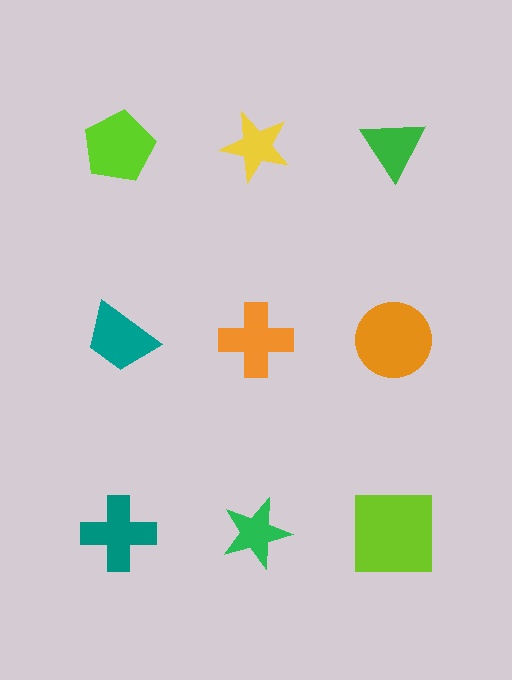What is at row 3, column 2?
A green star.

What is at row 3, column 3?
A lime square.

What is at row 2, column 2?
An orange cross.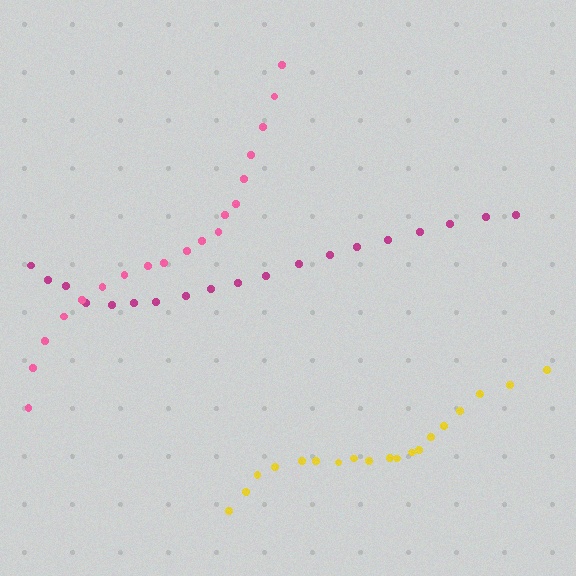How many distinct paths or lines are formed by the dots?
There are 3 distinct paths.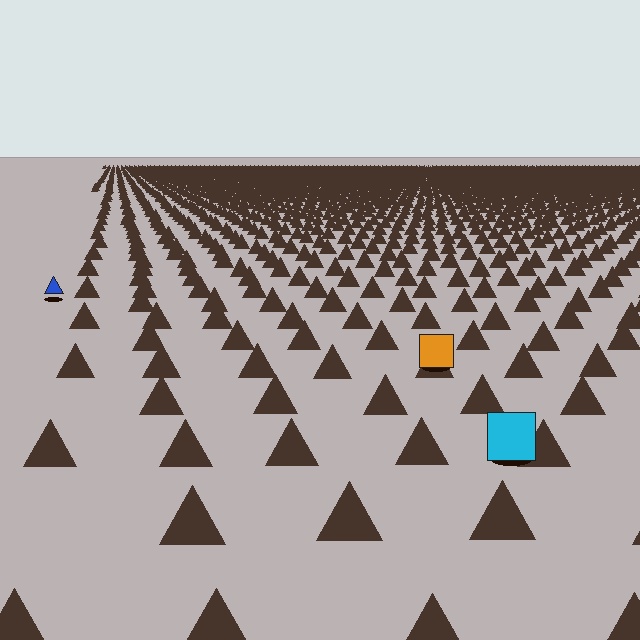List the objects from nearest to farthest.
From nearest to farthest: the cyan square, the orange square, the blue triangle.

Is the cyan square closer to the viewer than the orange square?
Yes. The cyan square is closer — you can tell from the texture gradient: the ground texture is coarser near it.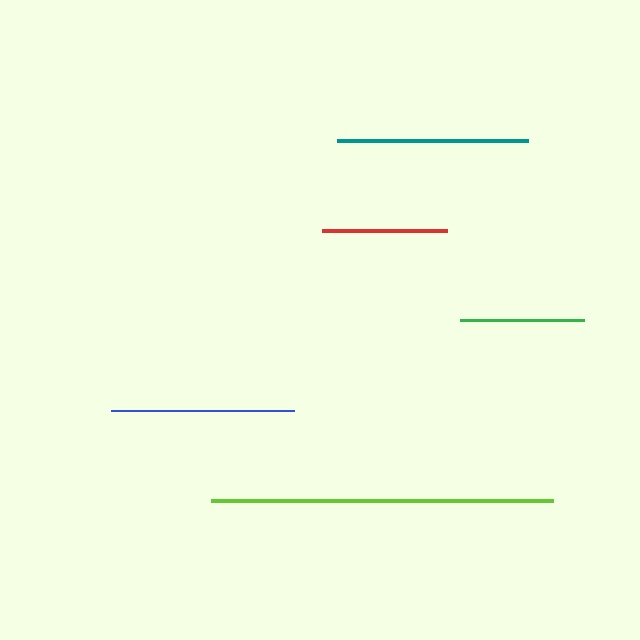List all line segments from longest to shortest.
From longest to shortest: lime, teal, blue, green, red.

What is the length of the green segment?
The green segment is approximately 125 pixels long.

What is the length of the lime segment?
The lime segment is approximately 342 pixels long.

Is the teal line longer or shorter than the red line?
The teal line is longer than the red line.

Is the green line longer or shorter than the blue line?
The blue line is longer than the green line.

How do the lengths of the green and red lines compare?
The green and red lines are approximately the same length.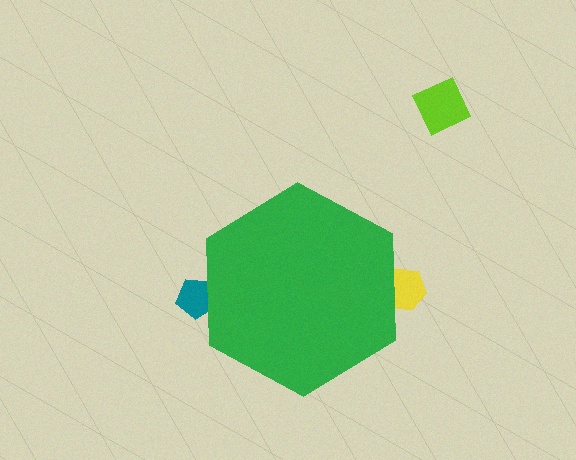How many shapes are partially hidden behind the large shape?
2 shapes are partially hidden.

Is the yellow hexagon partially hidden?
Yes, the yellow hexagon is partially hidden behind the green hexagon.